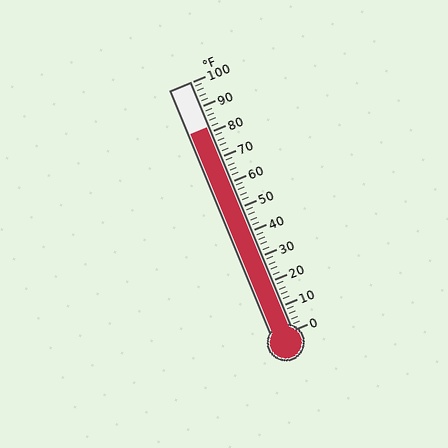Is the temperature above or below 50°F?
The temperature is above 50°F.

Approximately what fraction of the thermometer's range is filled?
The thermometer is filled to approximately 80% of its range.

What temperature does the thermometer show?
The thermometer shows approximately 82°F.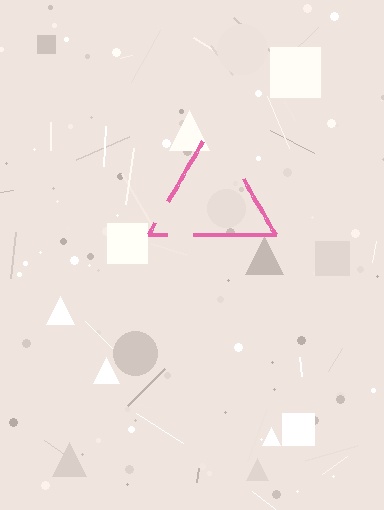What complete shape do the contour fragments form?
The contour fragments form a triangle.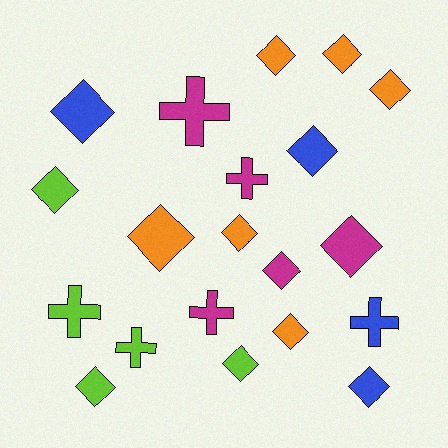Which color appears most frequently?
Orange, with 6 objects.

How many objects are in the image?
There are 20 objects.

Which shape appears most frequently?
Diamond, with 14 objects.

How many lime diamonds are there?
There are 3 lime diamonds.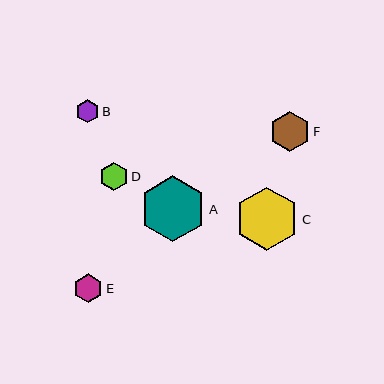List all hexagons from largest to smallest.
From largest to smallest: A, C, F, E, D, B.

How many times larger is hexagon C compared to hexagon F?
Hexagon C is approximately 1.6 times the size of hexagon F.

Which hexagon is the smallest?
Hexagon B is the smallest with a size of approximately 23 pixels.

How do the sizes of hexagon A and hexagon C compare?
Hexagon A and hexagon C are approximately the same size.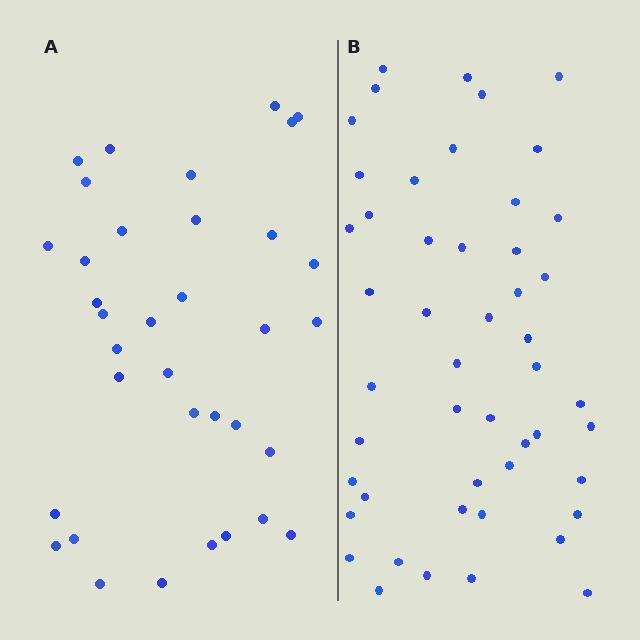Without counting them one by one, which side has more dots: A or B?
Region B (the right region) has more dots.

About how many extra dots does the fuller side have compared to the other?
Region B has approximately 15 more dots than region A.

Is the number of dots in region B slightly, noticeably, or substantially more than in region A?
Region B has noticeably more, but not dramatically so. The ratio is roughly 1.4 to 1.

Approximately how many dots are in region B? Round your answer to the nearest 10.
About 50 dots. (The exact count is 49, which rounds to 50.)